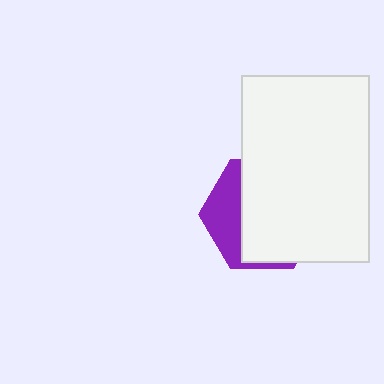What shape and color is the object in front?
The object in front is a white rectangle.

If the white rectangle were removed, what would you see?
You would see the complete purple hexagon.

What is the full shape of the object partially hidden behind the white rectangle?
The partially hidden object is a purple hexagon.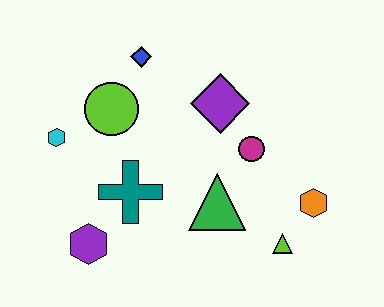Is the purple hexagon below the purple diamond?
Yes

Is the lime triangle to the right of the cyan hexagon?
Yes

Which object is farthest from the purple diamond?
The purple hexagon is farthest from the purple diamond.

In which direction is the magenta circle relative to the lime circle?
The magenta circle is to the right of the lime circle.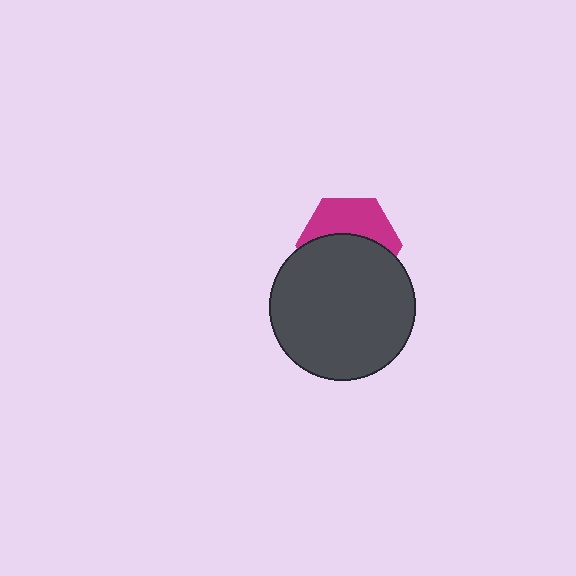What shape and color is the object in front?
The object in front is a dark gray circle.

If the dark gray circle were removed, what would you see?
You would see the complete magenta hexagon.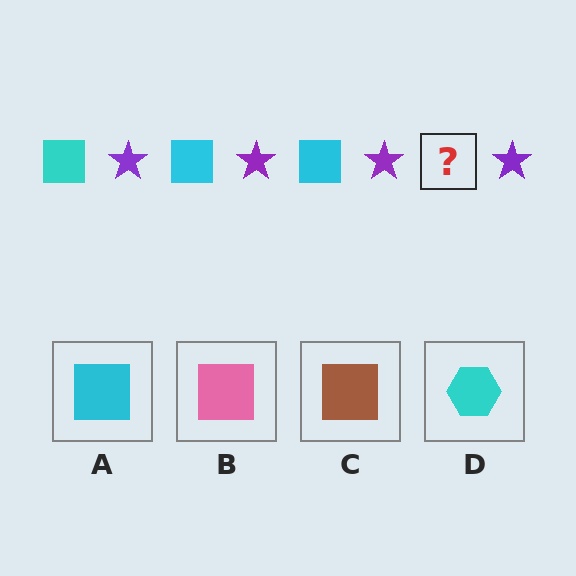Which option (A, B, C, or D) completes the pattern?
A.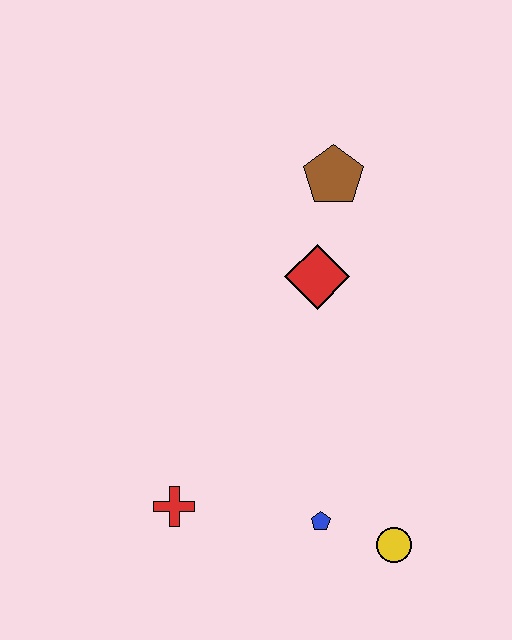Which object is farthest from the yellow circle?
The brown pentagon is farthest from the yellow circle.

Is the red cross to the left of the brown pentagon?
Yes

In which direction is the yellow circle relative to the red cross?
The yellow circle is to the right of the red cross.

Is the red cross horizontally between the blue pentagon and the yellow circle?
No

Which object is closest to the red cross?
The blue pentagon is closest to the red cross.